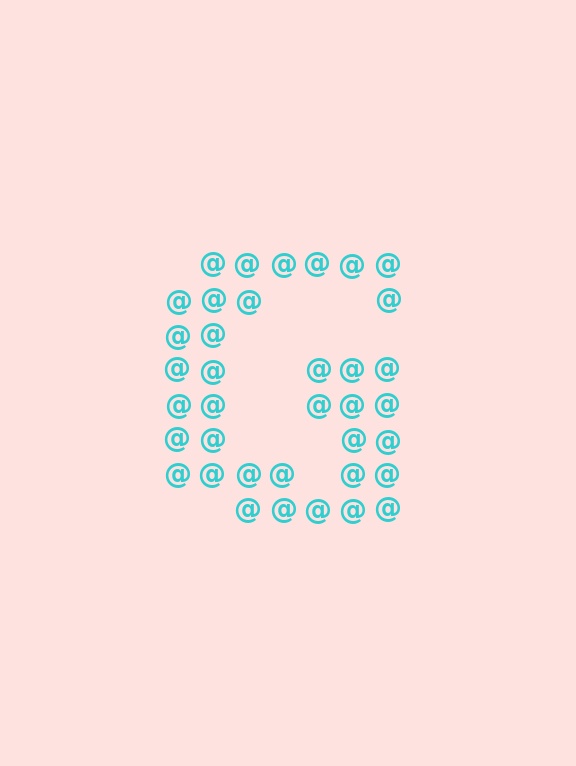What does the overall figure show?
The overall figure shows the letter G.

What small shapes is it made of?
It is made of small at signs.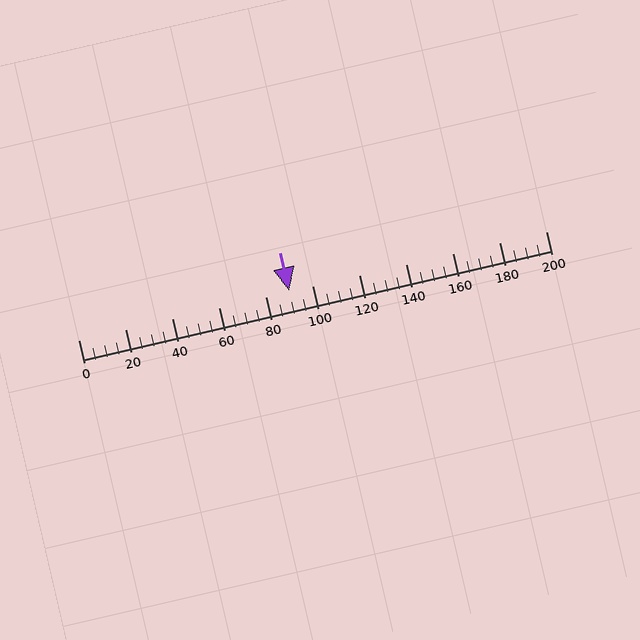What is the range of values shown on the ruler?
The ruler shows values from 0 to 200.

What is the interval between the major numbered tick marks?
The major tick marks are spaced 20 units apart.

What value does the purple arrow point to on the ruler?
The purple arrow points to approximately 90.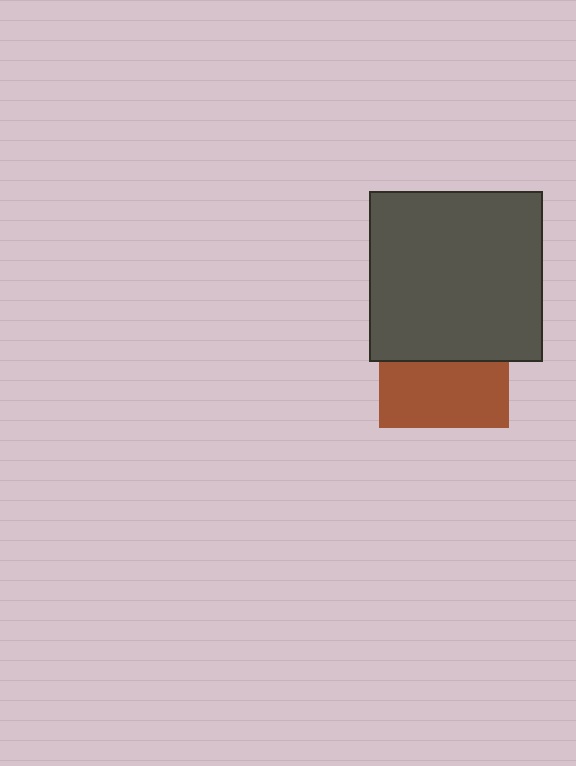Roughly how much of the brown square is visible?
About half of it is visible (roughly 51%).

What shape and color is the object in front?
The object in front is a dark gray rectangle.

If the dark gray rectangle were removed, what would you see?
You would see the complete brown square.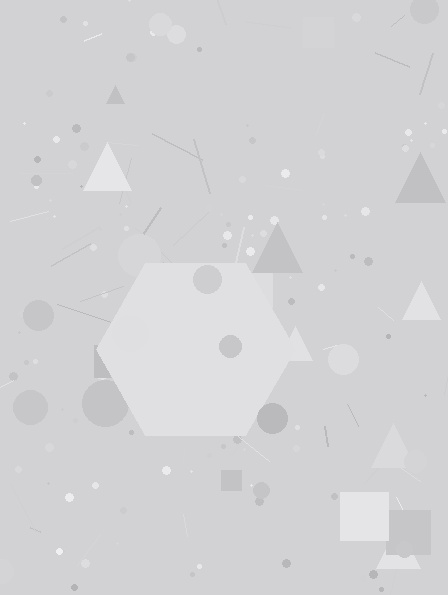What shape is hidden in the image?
A hexagon is hidden in the image.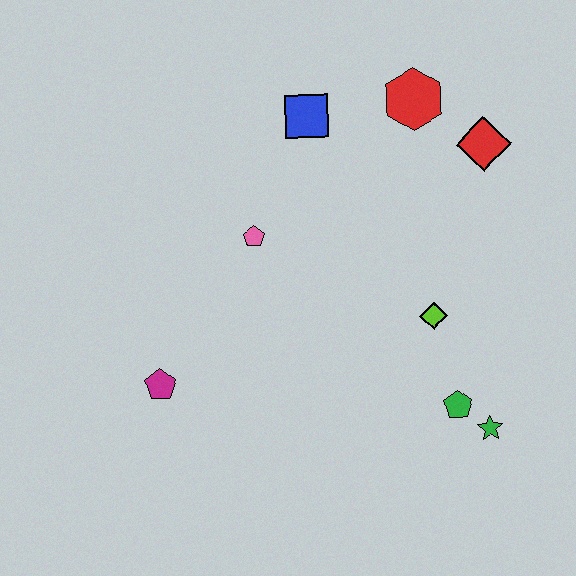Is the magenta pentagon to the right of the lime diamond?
No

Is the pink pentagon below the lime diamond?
No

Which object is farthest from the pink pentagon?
The green star is farthest from the pink pentagon.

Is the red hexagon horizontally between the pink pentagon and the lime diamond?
Yes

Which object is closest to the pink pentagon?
The blue square is closest to the pink pentagon.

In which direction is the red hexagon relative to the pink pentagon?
The red hexagon is to the right of the pink pentagon.